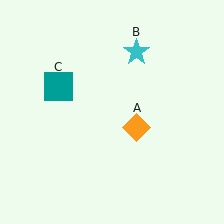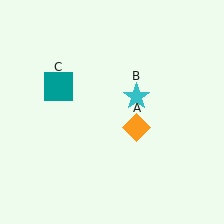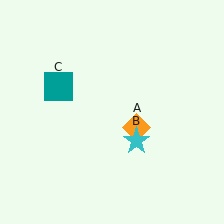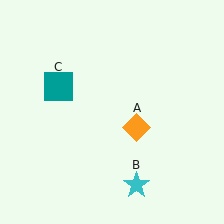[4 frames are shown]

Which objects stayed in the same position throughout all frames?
Orange diamond (object A) and teal square (object C) remained stationary.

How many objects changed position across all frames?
1 object changed position: cyan star (object B).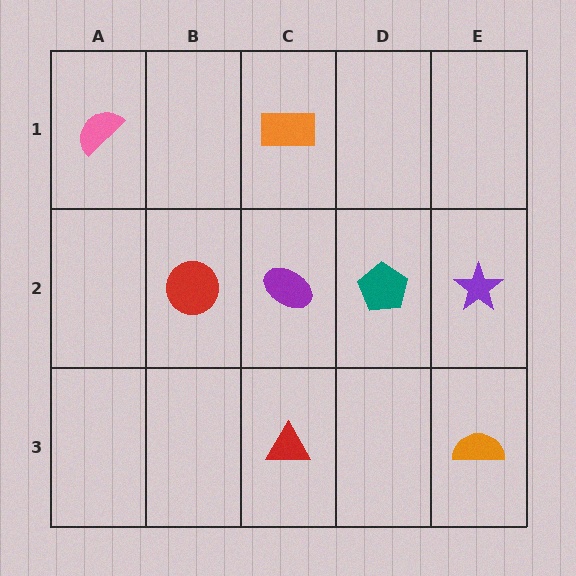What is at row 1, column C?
An orange rectangle.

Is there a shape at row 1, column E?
No, that cell is empty.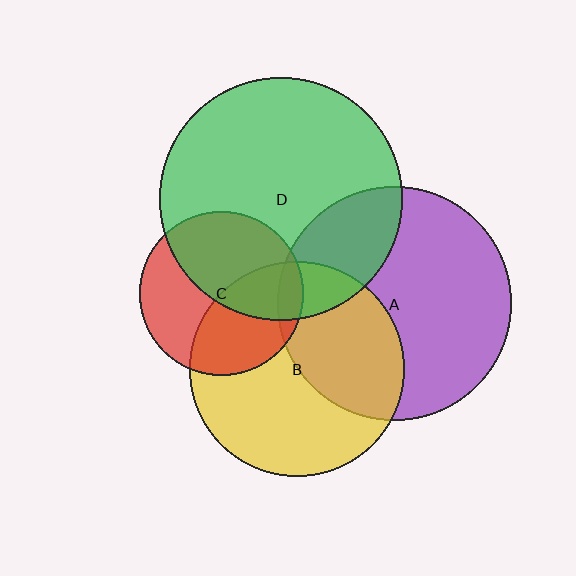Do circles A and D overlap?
Yes.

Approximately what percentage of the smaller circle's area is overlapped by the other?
Approximately 25%.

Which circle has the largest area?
Circle D (green).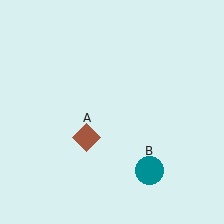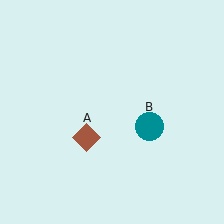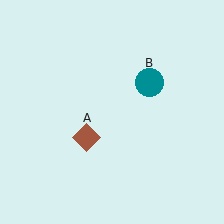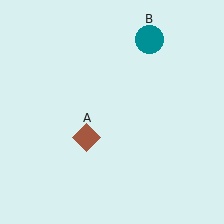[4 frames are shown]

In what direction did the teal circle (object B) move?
The teal circle (object B) moved up.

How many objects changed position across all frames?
1 object changed position: teal circle (object B).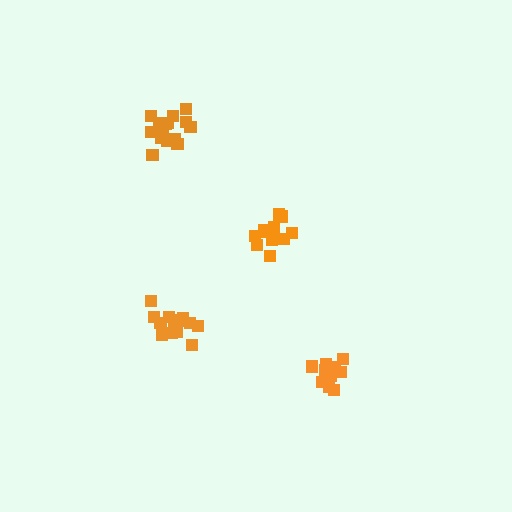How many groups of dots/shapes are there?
There are 4 groups.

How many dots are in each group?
Group 1: 13 dots, Group 2: 15 dots, Group 3: 14 dots, Group 4: 14 dots (56 total).